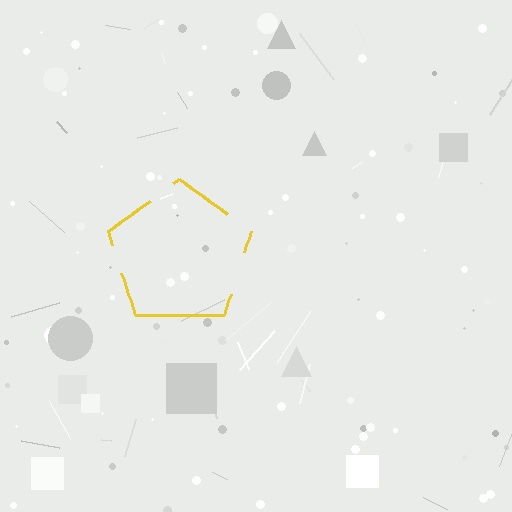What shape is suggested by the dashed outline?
The dashed outline suggests a pentagon.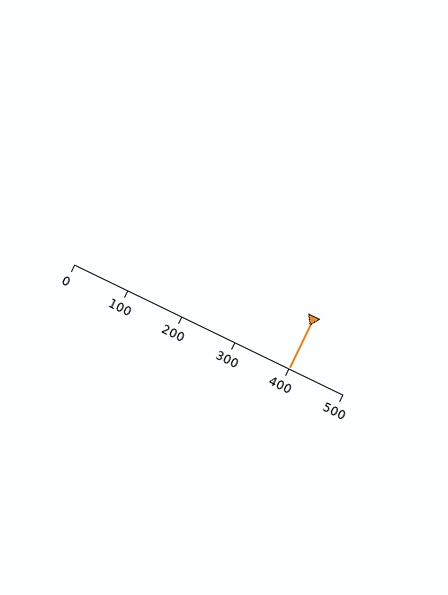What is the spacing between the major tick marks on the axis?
The major ticks are spaced 100 apart.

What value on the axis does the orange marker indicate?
The marker indicates approximately 400.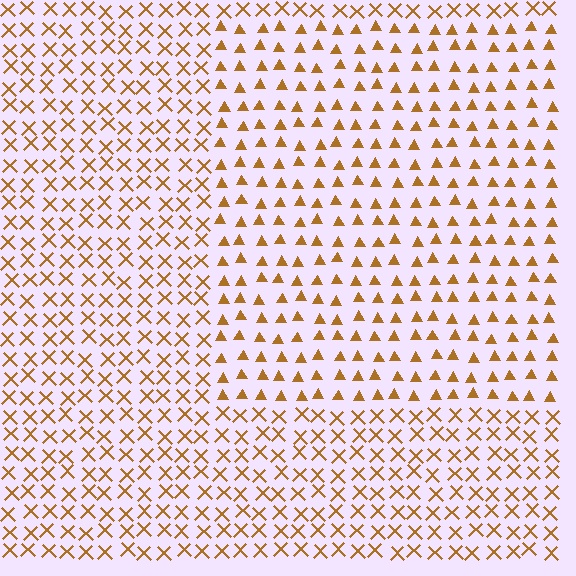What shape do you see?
I see a rectangle.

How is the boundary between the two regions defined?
The boundary is defined by a change in element shape: triangles inside vs. X marks outside. All elements share the same color and spacing.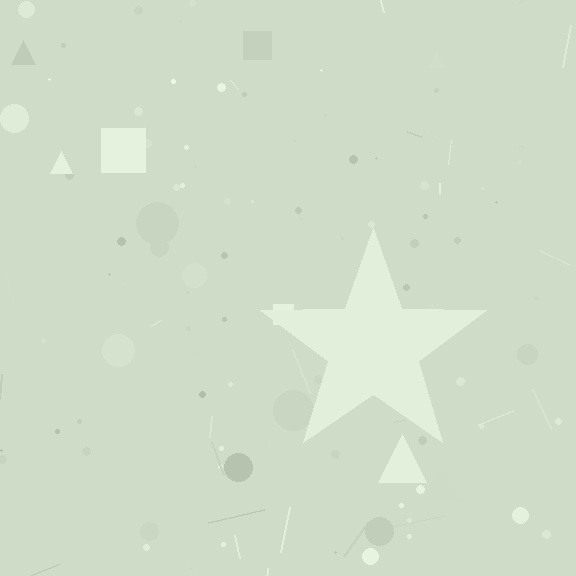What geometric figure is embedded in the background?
A star is embedded in the background.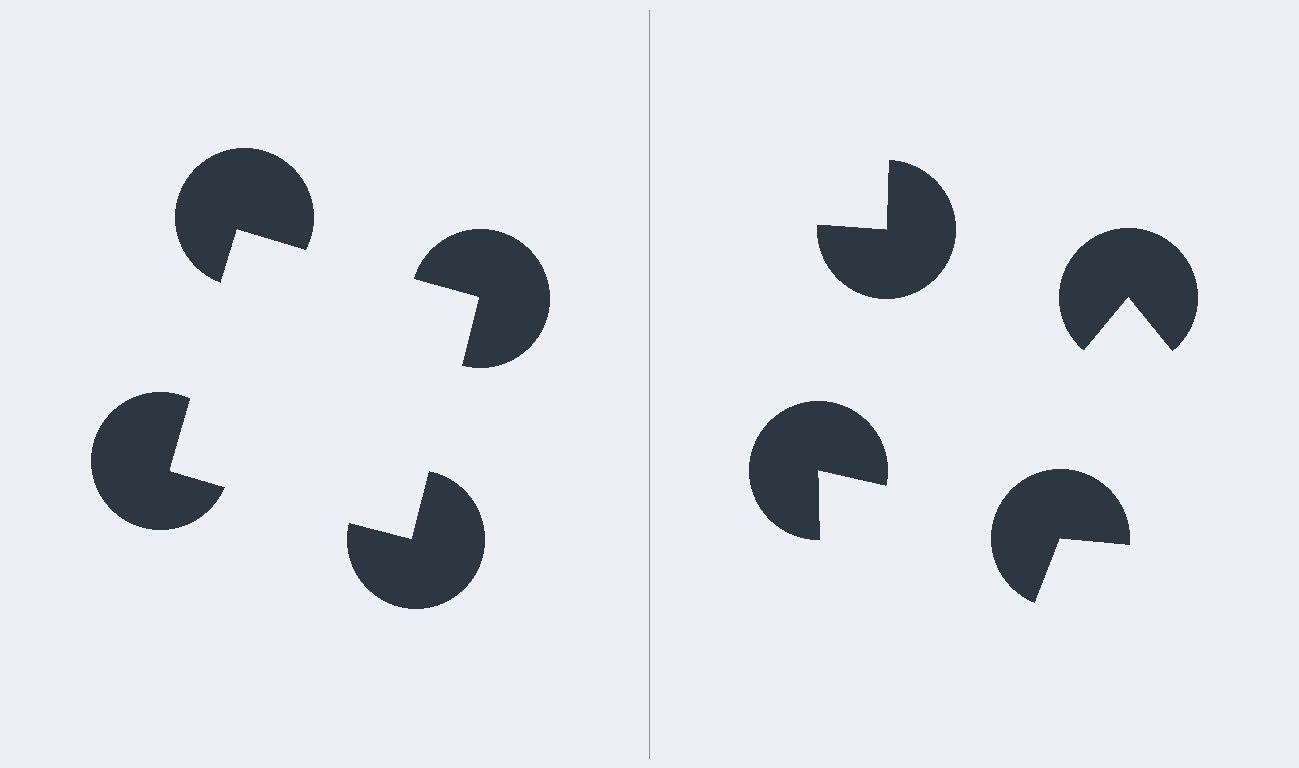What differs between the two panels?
The pac-man discs are positioned identically on both sides; only the wedge orientations differ. On the left they align to a square; on the right they are misaligned.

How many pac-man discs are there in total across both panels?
8 — 4 on each side.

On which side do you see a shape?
An illusory square appears on the left side. On the right side the wedge cuts are rotated, so no coherent shape forms.